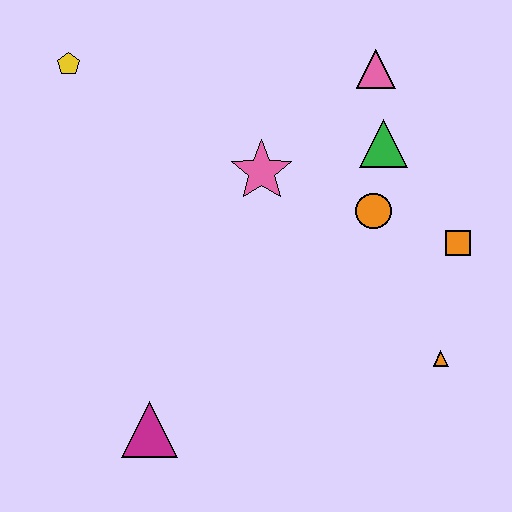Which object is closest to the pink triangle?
The green triangle is closest to the pink triangle.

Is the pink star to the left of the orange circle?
Yes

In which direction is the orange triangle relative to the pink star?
The orange triangle is below the pink star.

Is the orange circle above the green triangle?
No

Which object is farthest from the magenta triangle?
The pink triangle is farthest from the magenta triangle.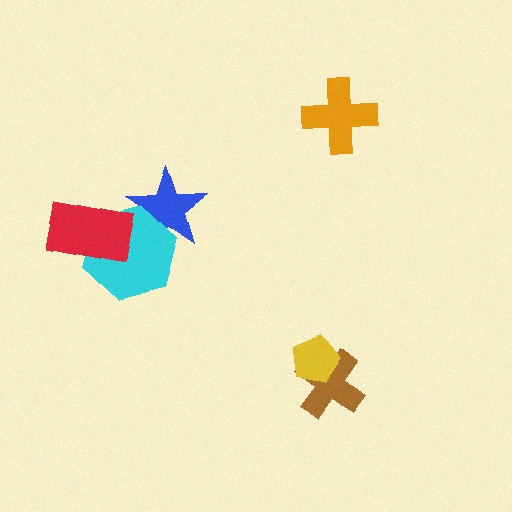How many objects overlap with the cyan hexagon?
2 objects overlap with the cyan hexagon.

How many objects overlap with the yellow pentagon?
1 object overlaps with the yellow pentagon.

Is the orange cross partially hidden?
No, no other shape covers it.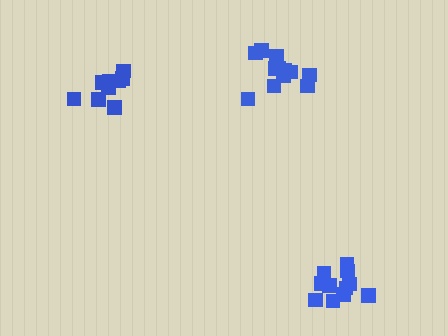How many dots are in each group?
Group 1: 10 dots, Group 2: 12 dots, Group 3: 11 dots (33 total).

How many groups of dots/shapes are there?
There are 3 groups.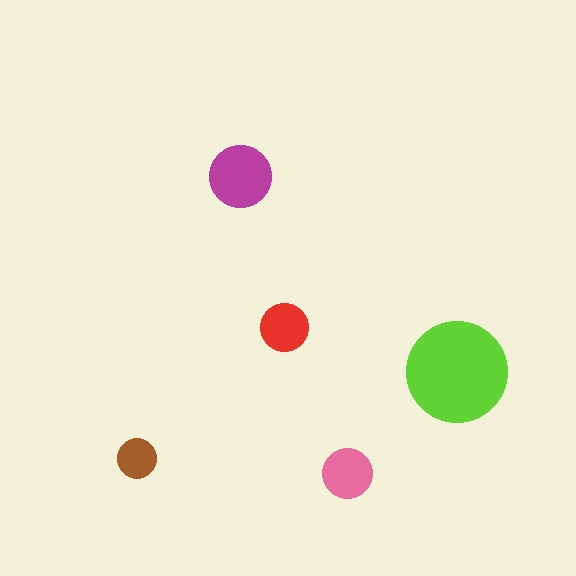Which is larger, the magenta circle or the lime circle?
The lime one.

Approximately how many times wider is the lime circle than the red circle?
About 2 times wider.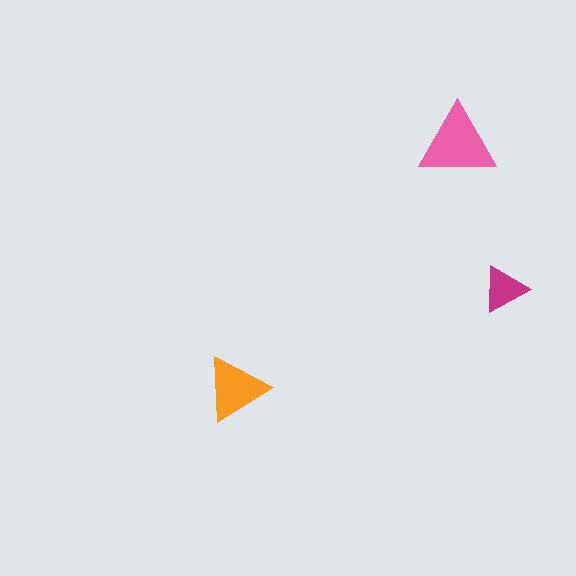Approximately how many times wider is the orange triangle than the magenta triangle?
About 1.5 times wider.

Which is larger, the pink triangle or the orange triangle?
The pink one.